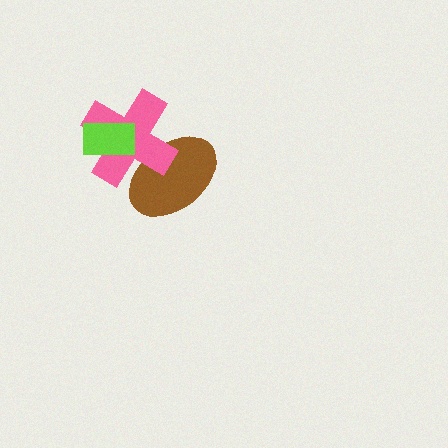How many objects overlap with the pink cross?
2 objects overlap with the pink cross.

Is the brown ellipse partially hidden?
Yes, it is partially covered by another shape.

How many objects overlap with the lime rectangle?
1 object overlaps with the lime rectangle.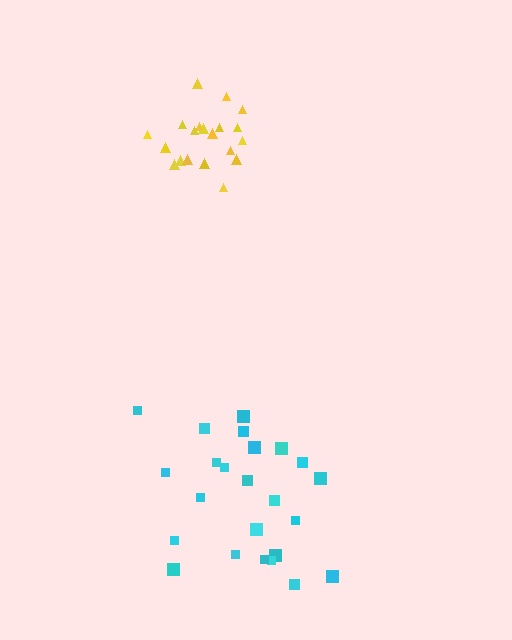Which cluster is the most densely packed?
Yellow.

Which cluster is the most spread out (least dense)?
Cyan.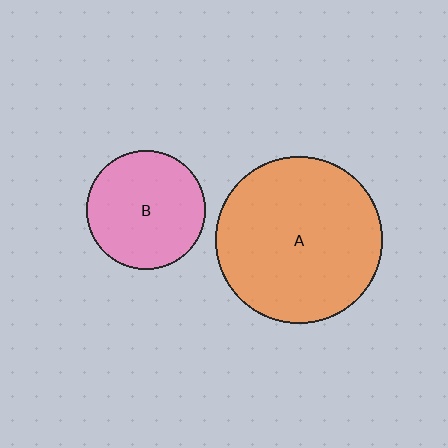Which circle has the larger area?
Circle A (orange).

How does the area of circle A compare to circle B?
Approximately 2.0 times.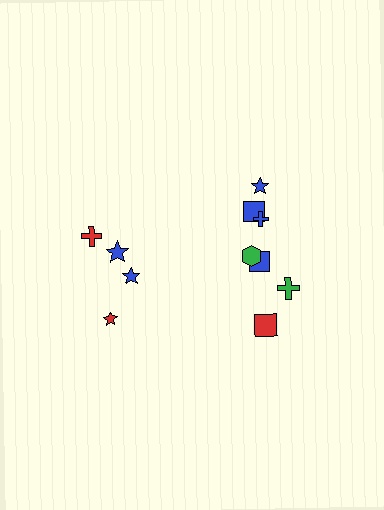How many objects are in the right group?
There are 7 objects.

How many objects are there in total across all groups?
There are 11 objects.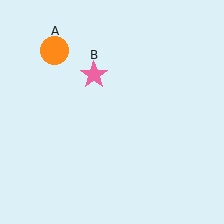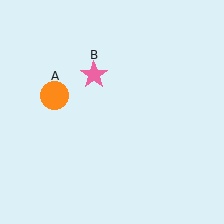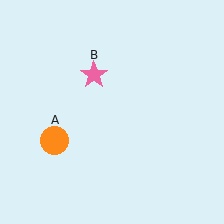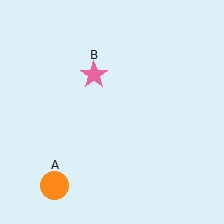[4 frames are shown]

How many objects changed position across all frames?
1 object changed position: orange circle (object A).